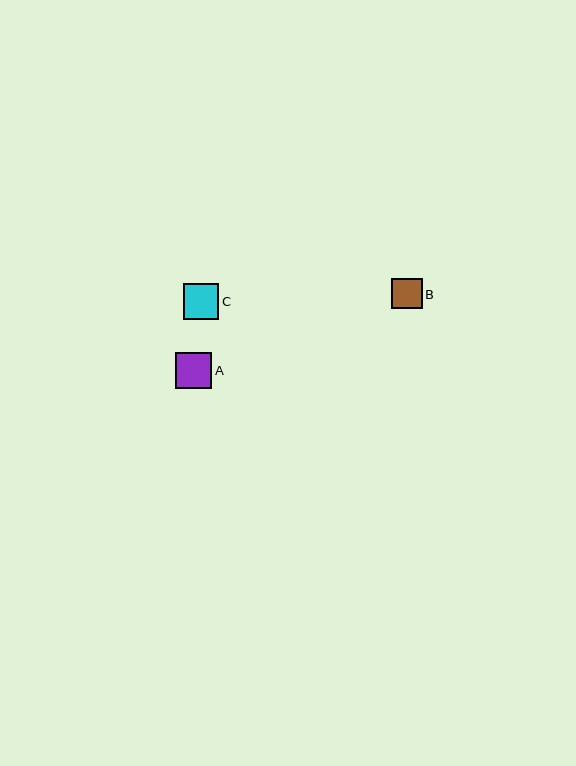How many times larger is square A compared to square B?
Square A is approximately 1.2 times the size of square B.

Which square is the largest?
Square A is the largest with a size of approximately 36 pixels.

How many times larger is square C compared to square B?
Square C is approximately 1.2 times the size of square B.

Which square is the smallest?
Square B is the smallest with a size of approximately 30 pixels.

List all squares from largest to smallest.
From largest to smallest: A, C, B.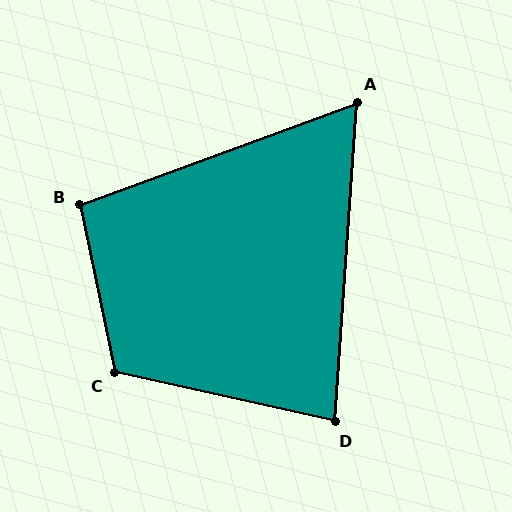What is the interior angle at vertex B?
Approximately 98 degrees (obtuse).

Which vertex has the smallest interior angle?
A, at approximately 66 degrees.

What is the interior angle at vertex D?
Approximately 82 degrees (acute).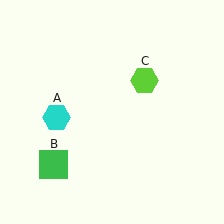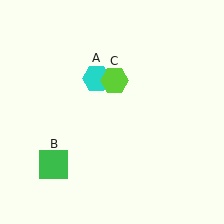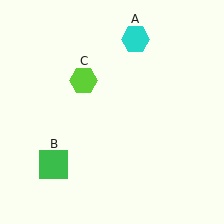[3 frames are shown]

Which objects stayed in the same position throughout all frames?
Green square (object B) remained stationary.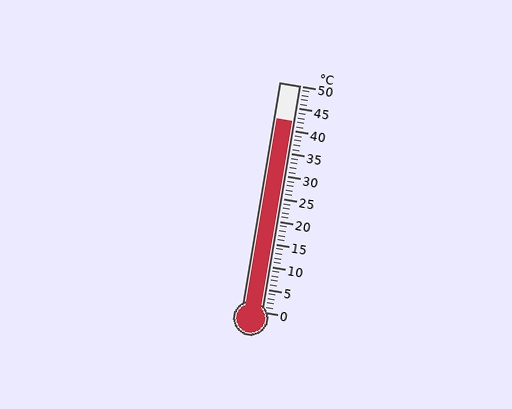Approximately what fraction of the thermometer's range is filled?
The thermometer is filled to approximately 85% of its range.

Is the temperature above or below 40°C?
The temperature is above 40°C.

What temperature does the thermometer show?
The thermometer shows approximately 42°C.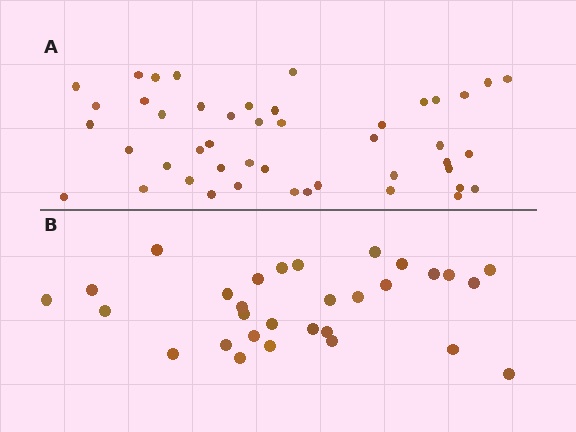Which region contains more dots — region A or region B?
Region A (the top region) has more dots.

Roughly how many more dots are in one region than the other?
Region A has approximately 15 more dots than region B.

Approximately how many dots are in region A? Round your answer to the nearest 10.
About 50 dots. (The exact count is 46, which rounds to 50.)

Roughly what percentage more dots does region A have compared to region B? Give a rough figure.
About 55% more.